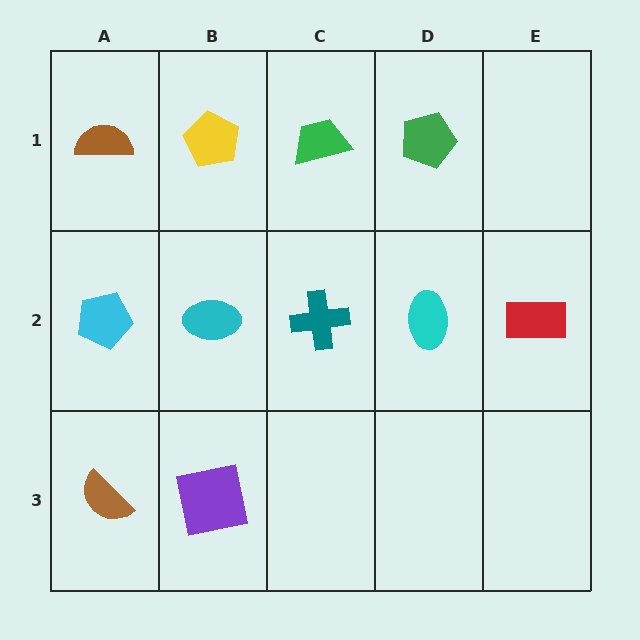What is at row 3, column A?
A brown semicircle.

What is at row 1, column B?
A yellow pentagon.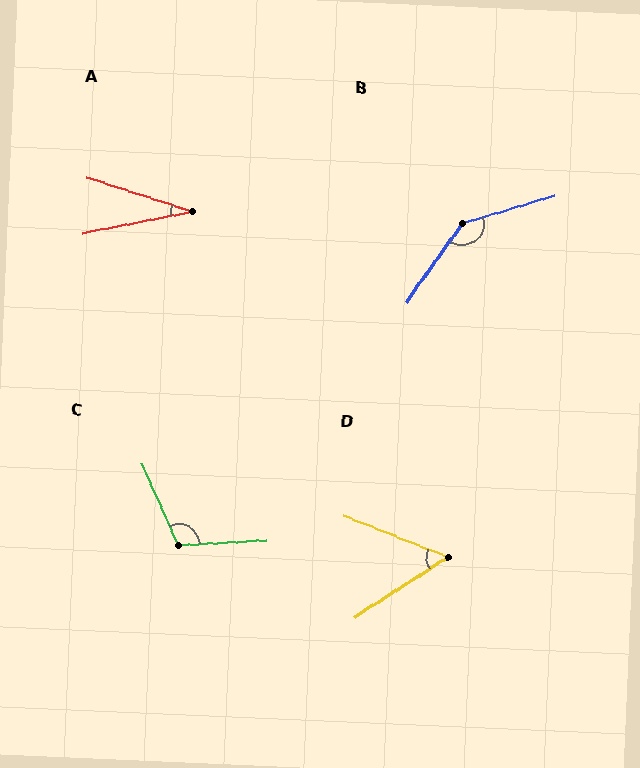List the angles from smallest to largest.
A (29°), D (55°), C (111°), B (142°).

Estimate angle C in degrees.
Approximately 111 degrees.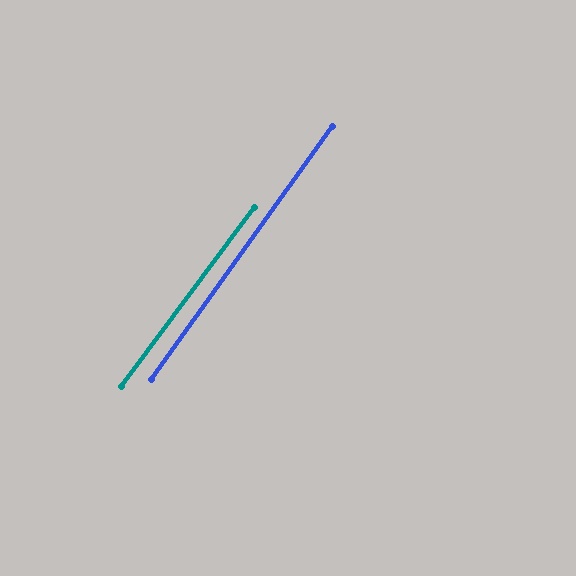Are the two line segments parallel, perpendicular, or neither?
Parallel — their directions differ by only 1.0°.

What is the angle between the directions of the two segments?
Approximately 1 degree.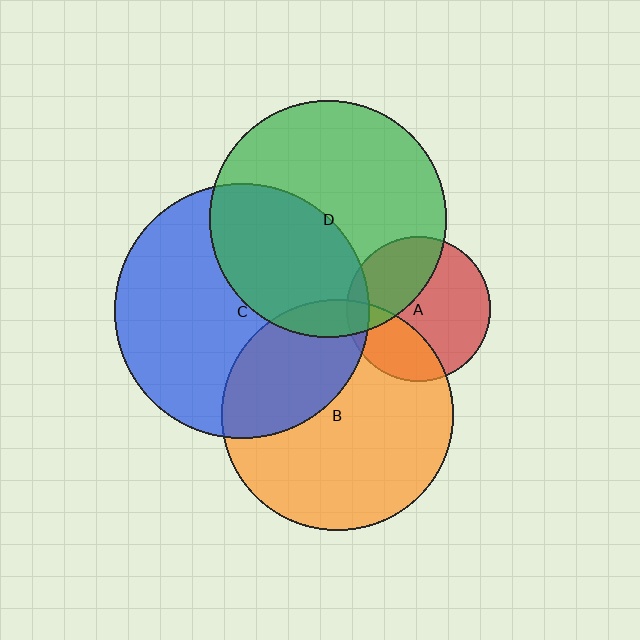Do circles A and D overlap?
Yes.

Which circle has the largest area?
Circle C (blue).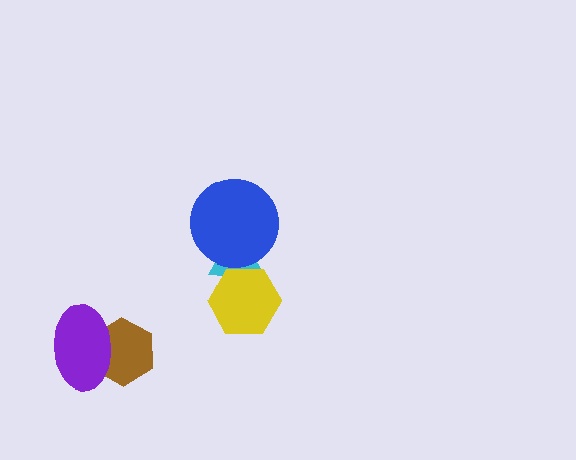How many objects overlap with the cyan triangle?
2 objects overlap with the cyan triangle.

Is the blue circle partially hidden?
No, no other shape covers it.